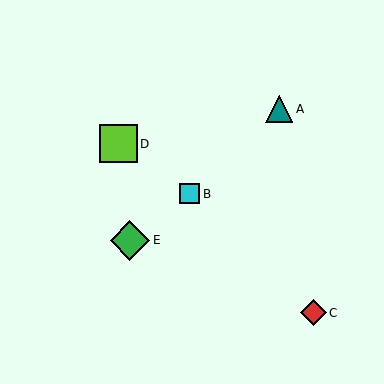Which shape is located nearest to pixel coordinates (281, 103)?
The teal triangle (labeled A) at (279, 109) is nearest to that location.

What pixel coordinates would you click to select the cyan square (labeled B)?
Click at (189, 194) to select the cyan square B.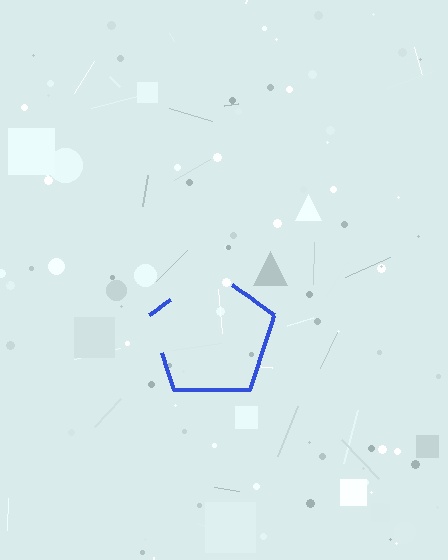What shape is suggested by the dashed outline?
The dashed outline suggests a pentagon.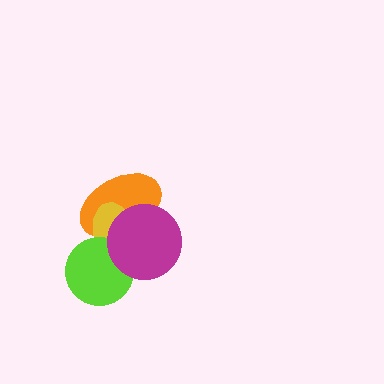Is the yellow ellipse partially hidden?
Yes, it is partially covered by another shape.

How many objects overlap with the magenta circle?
3 objects overlap with the magenta circle.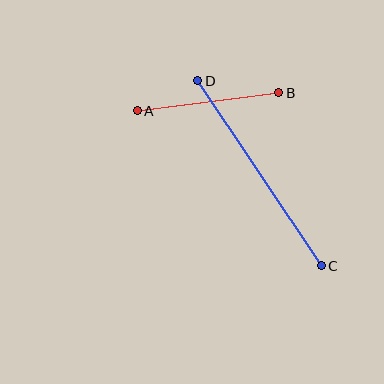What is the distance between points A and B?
The distance is approximately 143 pixels.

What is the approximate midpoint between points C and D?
The midpoint is at approximately (260, 173) pixels.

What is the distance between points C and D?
The distance is approximately 222 pixels.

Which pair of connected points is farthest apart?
Points C and D are farthest apart.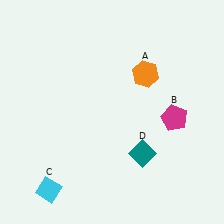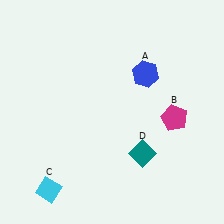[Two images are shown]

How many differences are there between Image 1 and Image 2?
There is 1 difference between the two images.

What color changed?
The hexagon (A) changed from orange in Image 1 to blue in Image 2.